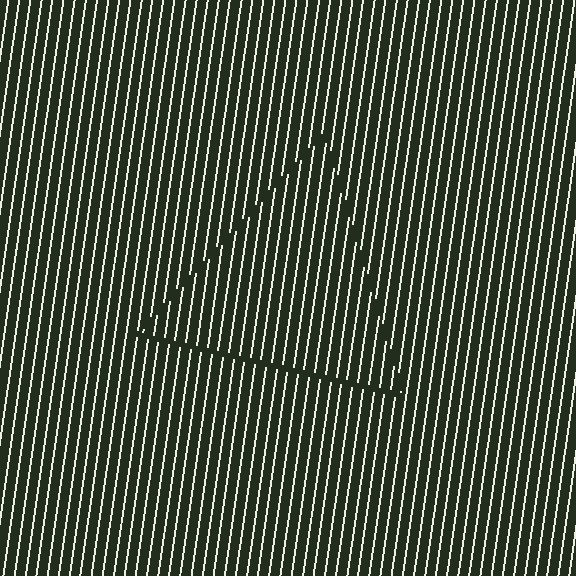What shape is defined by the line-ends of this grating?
An illusory triangle. The interior of the shape contains the same grating, shifted by half a period — the contour is defined by the phase discontinuity where line-ends from the inner and outer gratings abut.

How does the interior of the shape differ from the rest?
The interior of the shape contains the same grating, shifted by half a period — the contour is defined by the phase discontinuity where line-ends from the inner and outer gratings abut.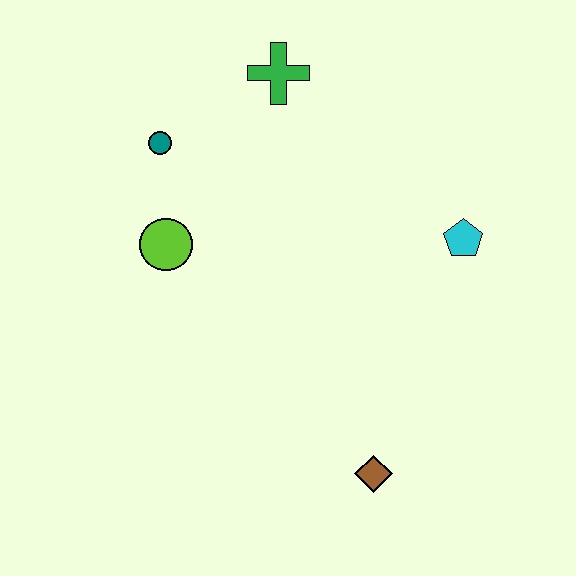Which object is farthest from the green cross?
The brown diamond is farthest from the green cross.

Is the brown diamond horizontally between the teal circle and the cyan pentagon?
Yes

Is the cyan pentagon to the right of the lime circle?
Yes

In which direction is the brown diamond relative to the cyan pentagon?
The brown diamond is below the cyan pentagon.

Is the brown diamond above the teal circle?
No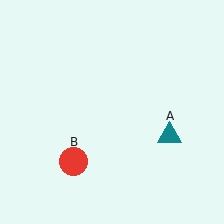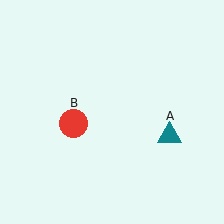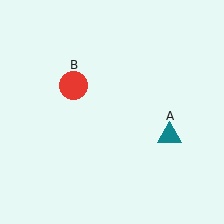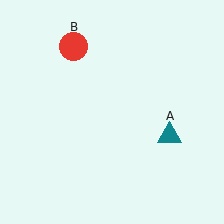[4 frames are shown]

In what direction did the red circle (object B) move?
The red circle (object B) moved up.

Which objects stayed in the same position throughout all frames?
Teal triangle (object A) remained stationary.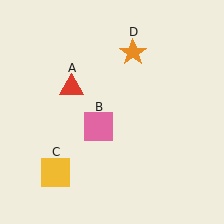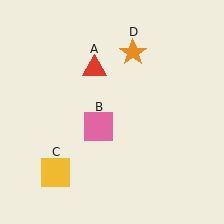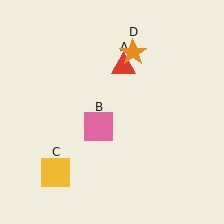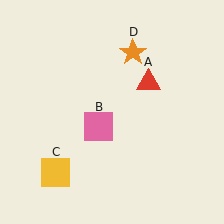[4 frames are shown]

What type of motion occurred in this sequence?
The red triangle (object A) rotated clockwise around the center of the scene.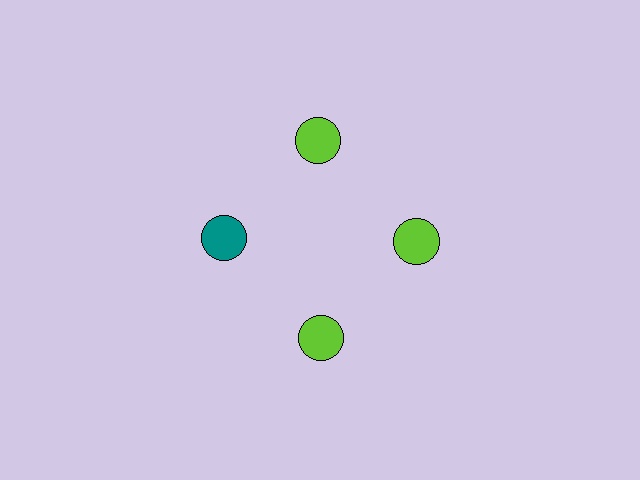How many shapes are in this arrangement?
There are 4 shapes arranged in a ring pattern.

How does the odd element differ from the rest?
It has a different color: teal instead of lime.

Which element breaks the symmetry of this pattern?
The teal circle at roughly the 9 o'clock position breaks the symmetry. All other shapes are lime circles.